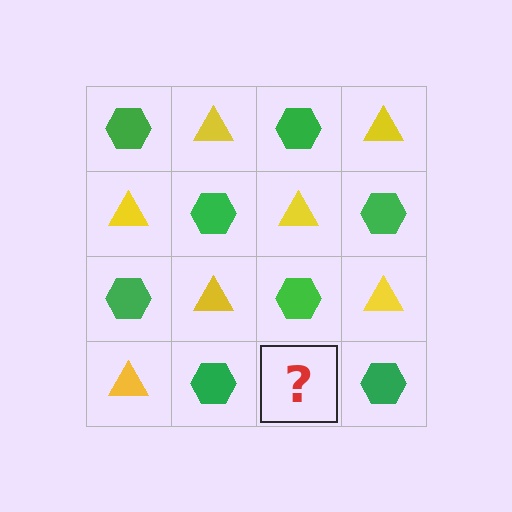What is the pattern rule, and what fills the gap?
The rule is that it alternates green hexagon and yellow triangle in a checkerboard pattern. The gap should be filled with a yellow triangle.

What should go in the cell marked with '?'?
The missing cell should contain a yellow triangle.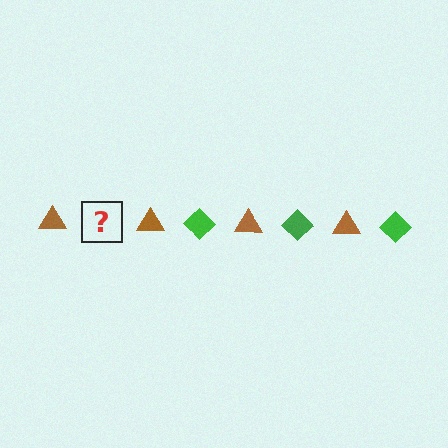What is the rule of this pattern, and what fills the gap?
The rule is that the pattern alternates between brown triangle and green diamond. The gap should be filled with a green diamond.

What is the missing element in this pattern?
The missing element is a green diamond.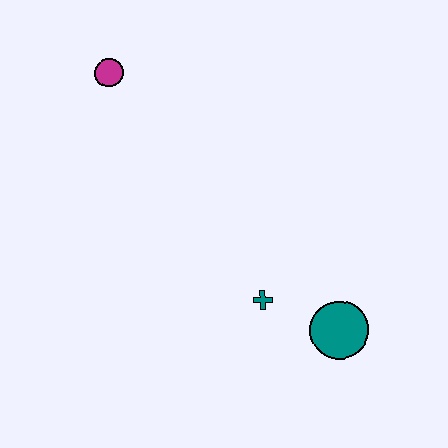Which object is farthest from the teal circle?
The magenta circle is farthest from the teal circle.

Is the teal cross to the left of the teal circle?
Yes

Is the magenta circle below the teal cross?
No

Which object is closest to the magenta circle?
The teal cross is closest to the magenta circle.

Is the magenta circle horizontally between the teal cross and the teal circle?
No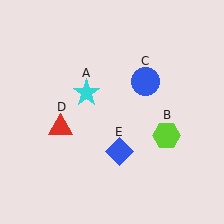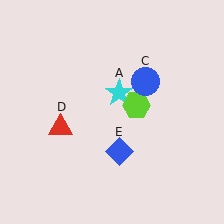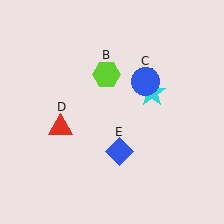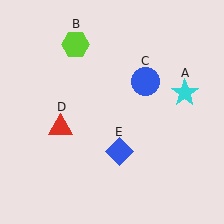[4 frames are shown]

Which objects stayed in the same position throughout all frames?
Blue circle (object C) and red triangle (object D) and blue diamond (object E) remained stationary.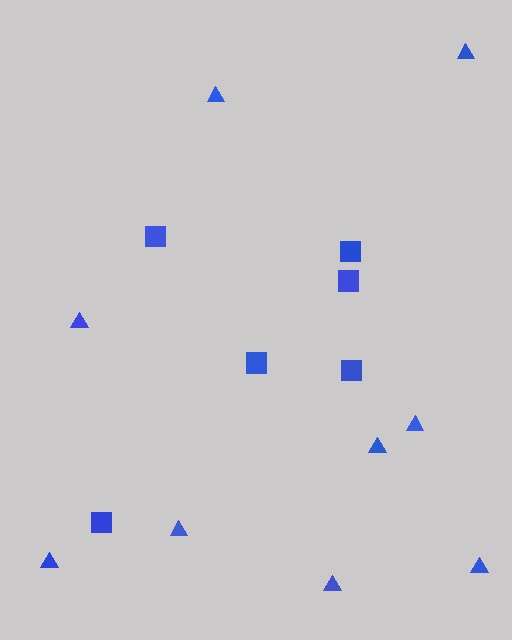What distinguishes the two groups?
There are 2 groups: one group of squares (6) and one group of triangles (9).